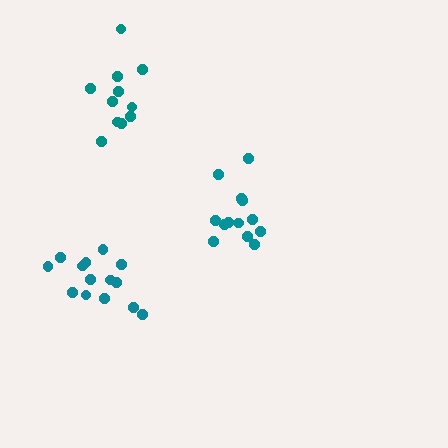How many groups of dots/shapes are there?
There are 3 groups.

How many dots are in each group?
Group 1: 13 dots, Group 2: 14 dots, Group 3: 11 dots (38 total).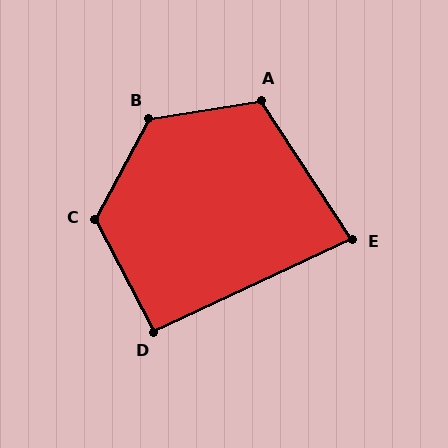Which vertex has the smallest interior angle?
E, at approximately 82 degrees.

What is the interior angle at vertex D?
Approximately 92 degrees (approximately right).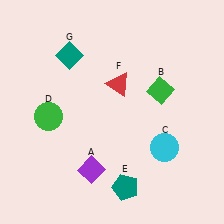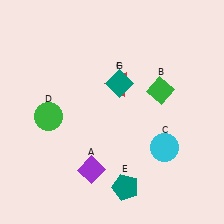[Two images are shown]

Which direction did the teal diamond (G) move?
The teal diamond (G) moved right.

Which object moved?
The teal diamond (G) moved right.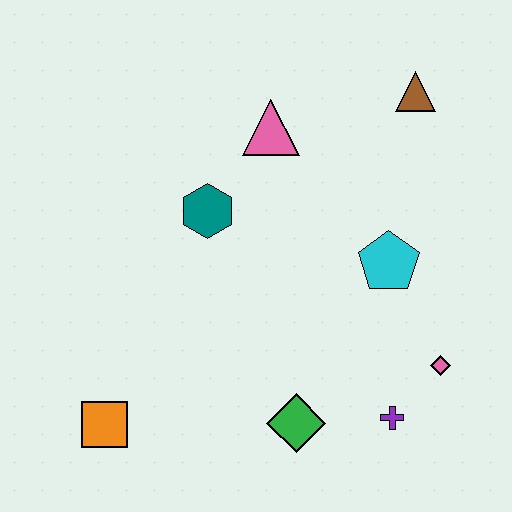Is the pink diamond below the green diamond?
No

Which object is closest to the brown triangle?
The pink triangle is closest to the brown triangle.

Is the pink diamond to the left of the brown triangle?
No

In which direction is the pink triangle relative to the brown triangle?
The pink triangle is to the left of the brown triangle.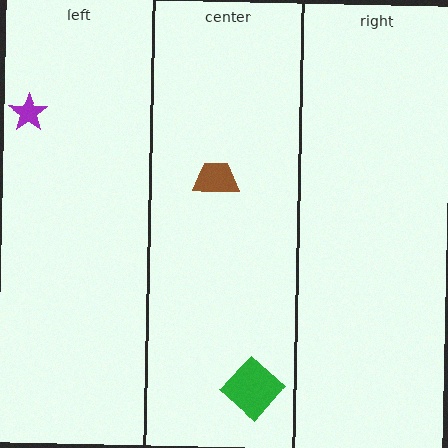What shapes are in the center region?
The brown trapezoid, the green diamond.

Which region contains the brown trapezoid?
The center region.